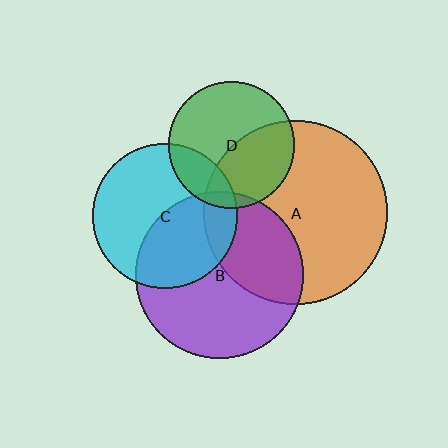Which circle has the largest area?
Circle A (orange).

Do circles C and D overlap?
Yes.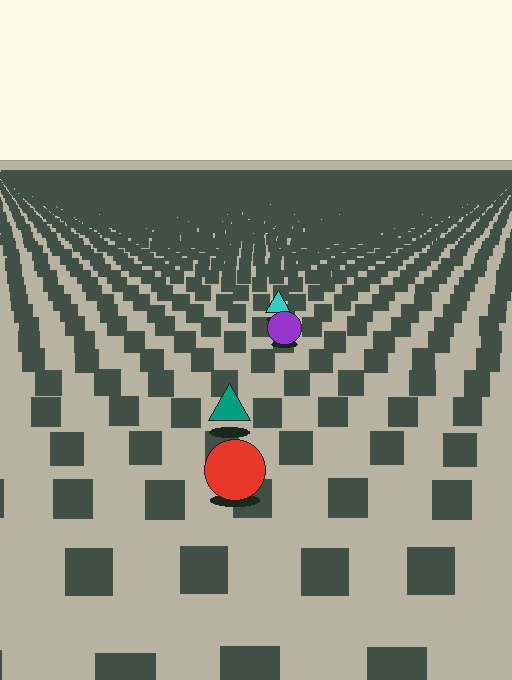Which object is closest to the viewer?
The red circle is closest. The texture marks near it are larger and more spread out.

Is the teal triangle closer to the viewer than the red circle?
No. The red circle is closer — you can tell from the texture gradient: the ground texture is coarser near it.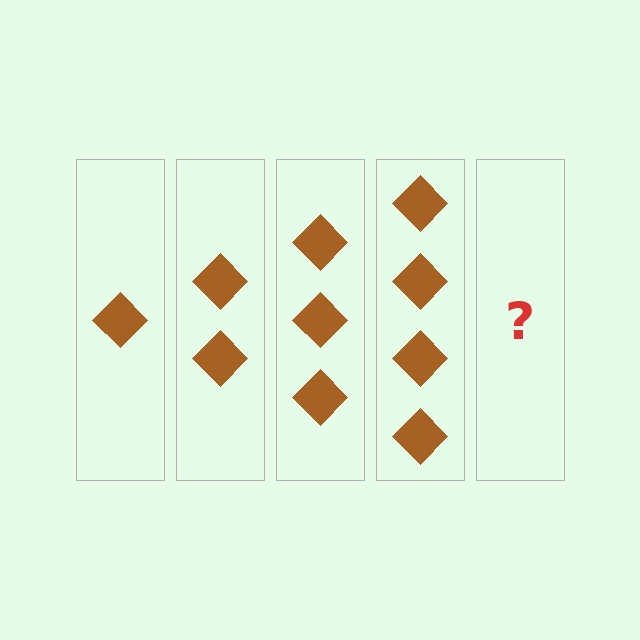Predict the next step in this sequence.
The next step is 5 diamonds.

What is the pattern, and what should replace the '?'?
The pattern is that each step adds one more diamond. The '?' should be 5 diamonds.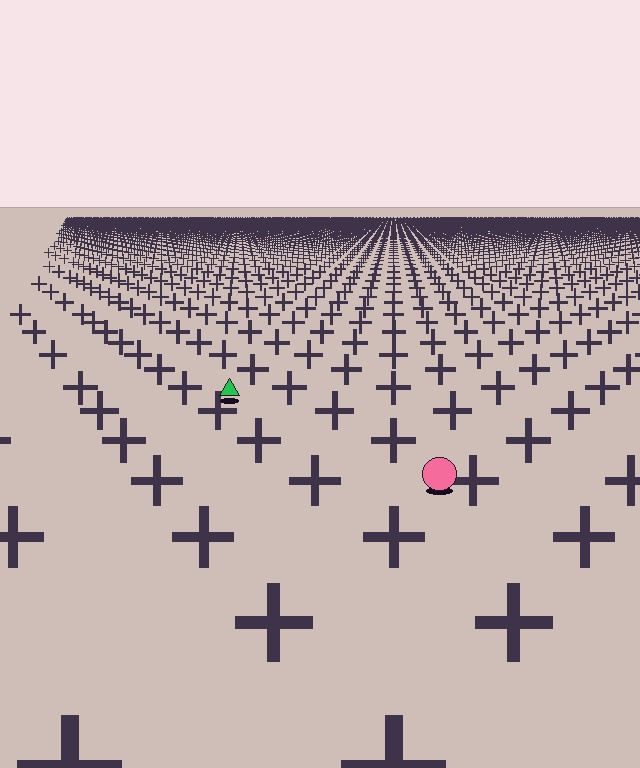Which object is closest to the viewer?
The pink circle is closest. The texture marks near it are larger and more spread out.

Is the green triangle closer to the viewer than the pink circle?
No. The pink circle is closer — you can tell from the texture gradient: the ground texture is coarser near it.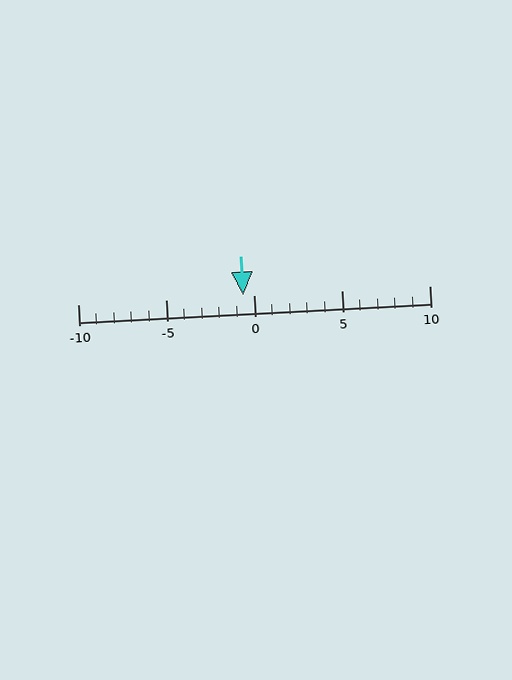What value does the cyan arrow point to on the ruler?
The cyan arrow points to approximately -1.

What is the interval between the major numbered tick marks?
The major tick marks are spaced 5 units apart.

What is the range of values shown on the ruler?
The ruler shows values from -10 to 10.